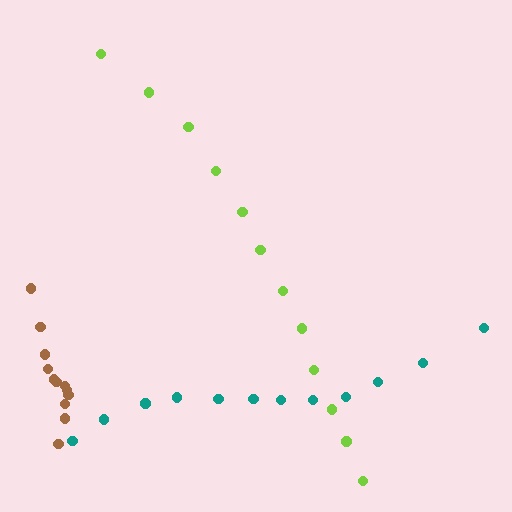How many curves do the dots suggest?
There are 3 distinct paths.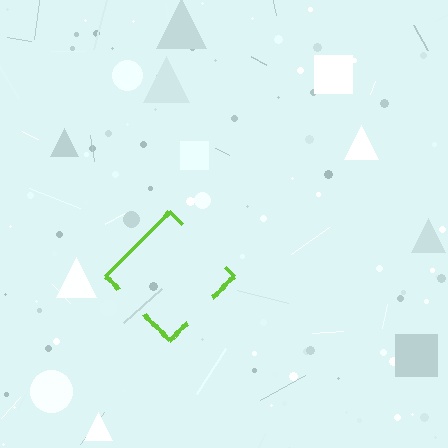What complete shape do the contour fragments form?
The contour fragments form a diamond.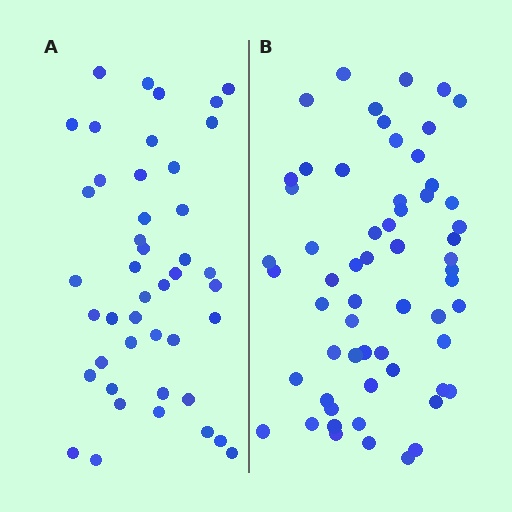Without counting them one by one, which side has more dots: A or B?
Region B (the right region) has more dots.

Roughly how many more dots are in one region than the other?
Region B has approximately 15 more dots than region A.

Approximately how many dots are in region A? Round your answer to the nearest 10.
About 40 dots. (The exact count is 44, which rounds to 40.)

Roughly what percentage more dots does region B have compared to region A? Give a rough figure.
About 35% more.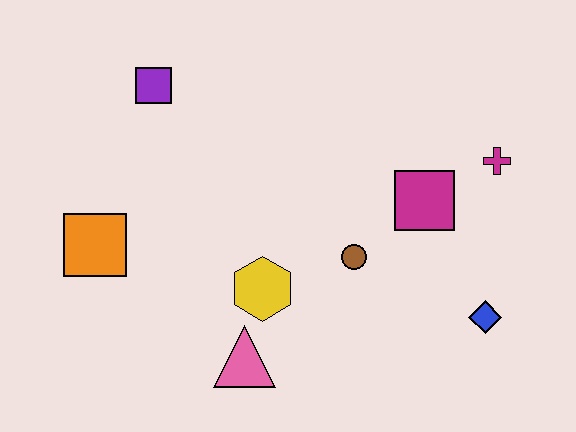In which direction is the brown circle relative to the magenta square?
The brown circle is to the left of the magenta square.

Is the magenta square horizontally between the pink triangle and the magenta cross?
Yes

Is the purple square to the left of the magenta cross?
Yes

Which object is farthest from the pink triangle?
The magenta cross is farthest from the pink triangle.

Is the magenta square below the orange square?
No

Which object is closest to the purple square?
The orange square is closest to the purple square.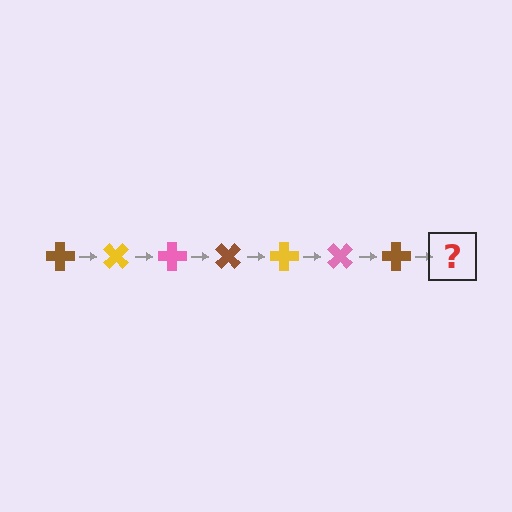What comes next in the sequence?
The next element should be a yellow cross, rotated 315 degrees from the start.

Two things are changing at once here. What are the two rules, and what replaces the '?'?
The two rules are that it rotates 45 degrees each step and the color cycles through brown, yellow, and pink. The '?' should be a yellow cross, rotated 315 degrees from the start.